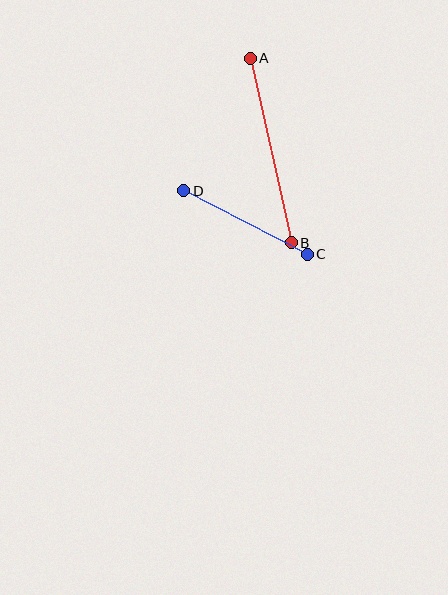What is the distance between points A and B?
The distance is approximately 189 pixels.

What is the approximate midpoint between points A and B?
The midpoint is at approximately (271, 151) pixels.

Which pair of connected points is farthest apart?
Points A and B are farthest apart.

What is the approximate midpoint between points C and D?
The midpoint is at approximately (246, 223) pixels.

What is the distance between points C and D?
The distance is approximately 139 pixels.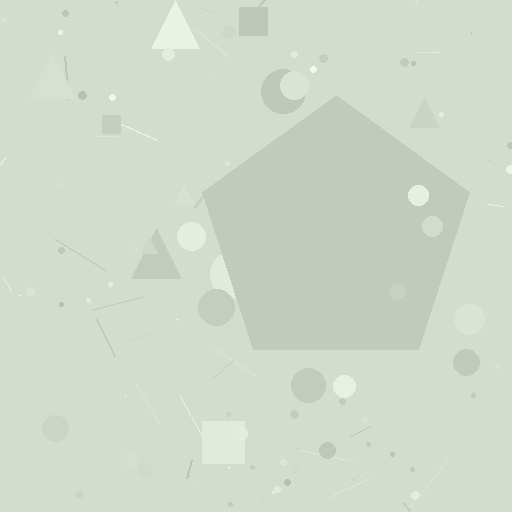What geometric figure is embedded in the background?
A pentagon is embedded in the background.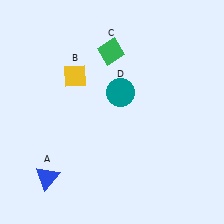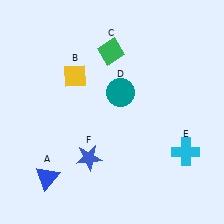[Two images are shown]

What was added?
A cyan cross (E), a blue star (F) were added in Image 2.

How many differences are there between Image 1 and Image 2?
There are 2 differences between the two images.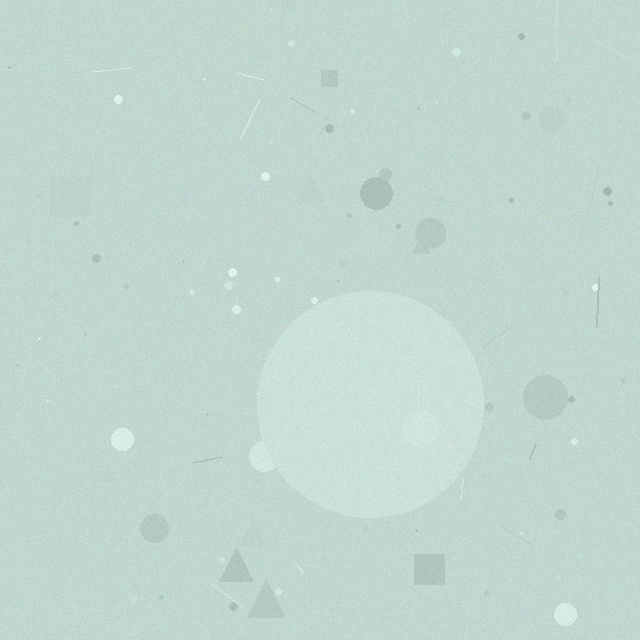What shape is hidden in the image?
A circle is hidden in the image.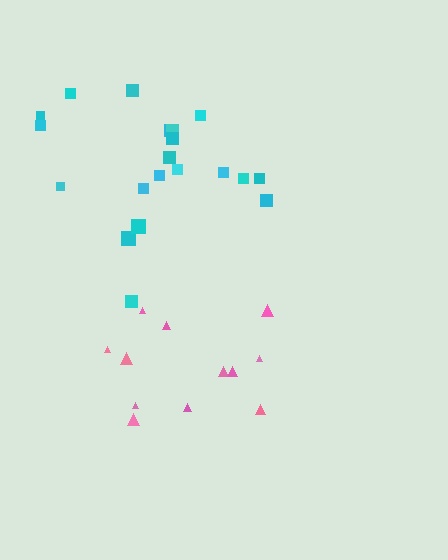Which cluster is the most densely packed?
Pink.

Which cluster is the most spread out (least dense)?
Cyan.